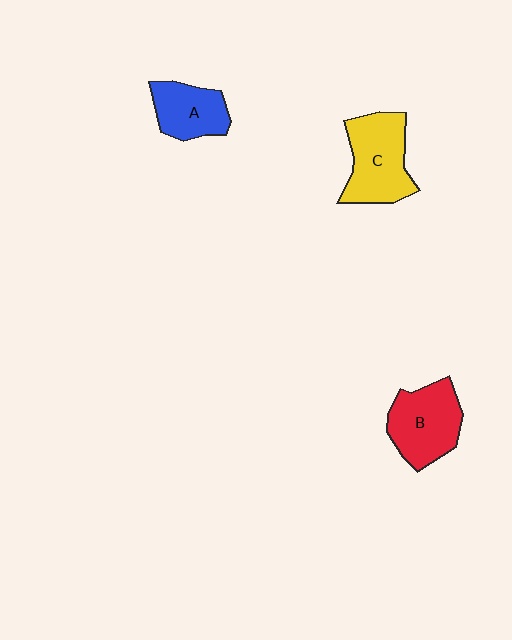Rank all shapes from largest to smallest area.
From largest to smallest: C (yellow), B (red), A (blue).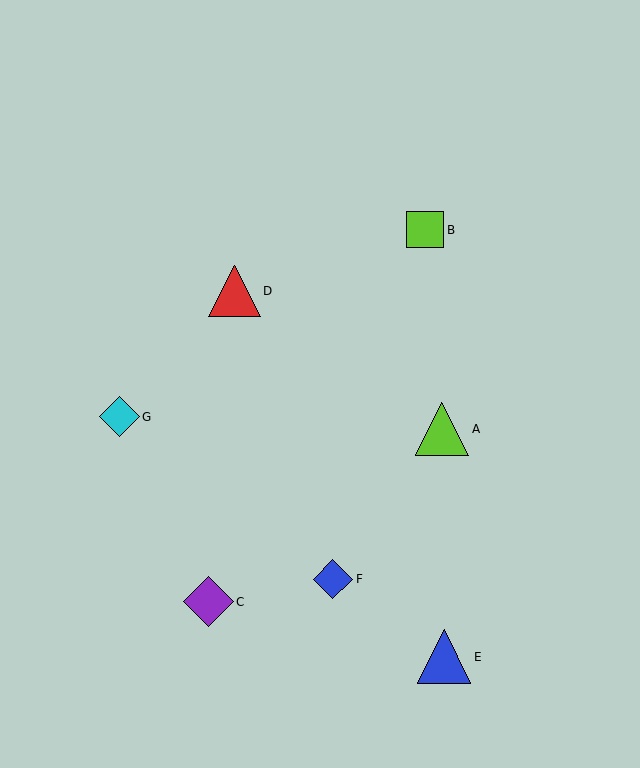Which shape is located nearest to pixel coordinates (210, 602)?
The purple diamond (labeled C) at (209, 602) is nearest to that location.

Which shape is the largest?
The blue triangle (labeled E) is the largest.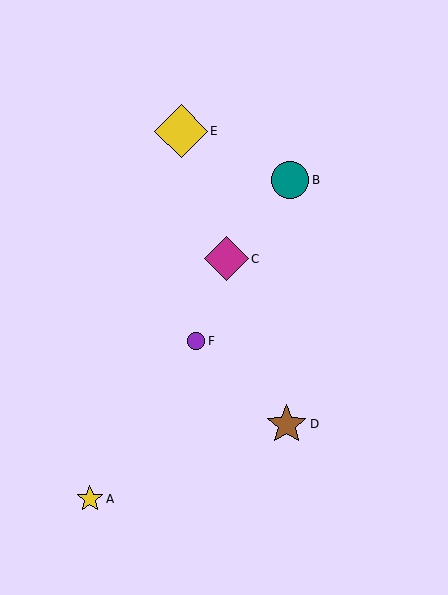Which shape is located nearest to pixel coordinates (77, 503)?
The yellow star (labeled A) at (90, 499) is nearest to that location.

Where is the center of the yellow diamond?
The center of the yellow diamond is at (181, 131).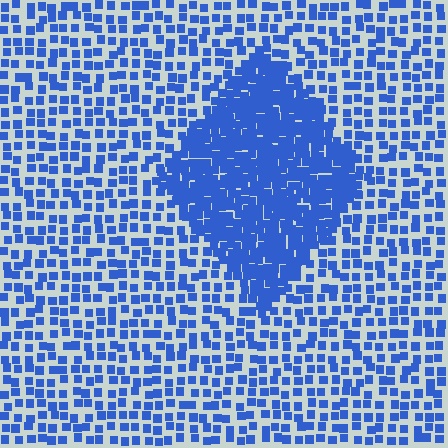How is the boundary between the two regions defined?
The boundary is defined by a change in element density (approximately 2.4x ratio). All elements are the same color, size, and shape.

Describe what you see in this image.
The image contains small blue elements arranged at two different densities. A diamond-shaped region is visible where the elements are more densely packed than the surrounding area.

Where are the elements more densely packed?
The elements are more densely packed inside the diamond boundary.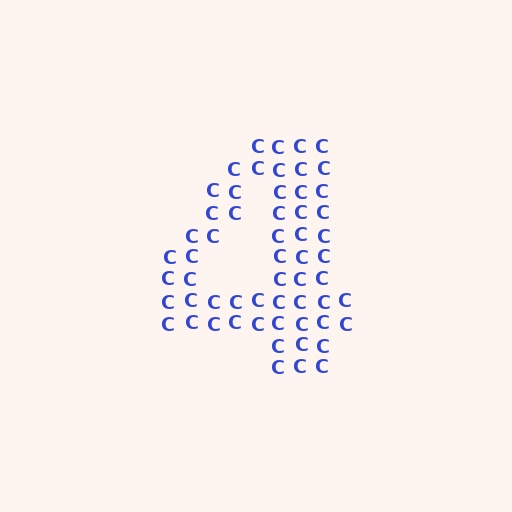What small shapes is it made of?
It is made of small letter C's.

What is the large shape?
The large shape is the digit 4.